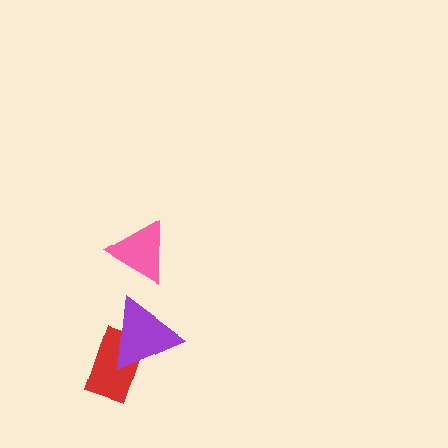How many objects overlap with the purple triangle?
1 object overlaps with the purple triangle.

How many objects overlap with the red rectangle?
1 object overlaps with the red rectangle.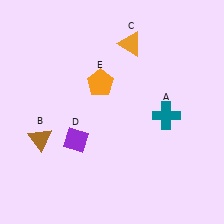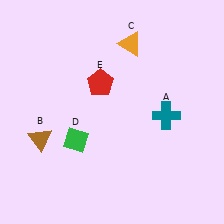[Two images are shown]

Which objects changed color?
D changed from purple to green. E changed from orange to red.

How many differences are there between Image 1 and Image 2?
There are 2 differences between the two images.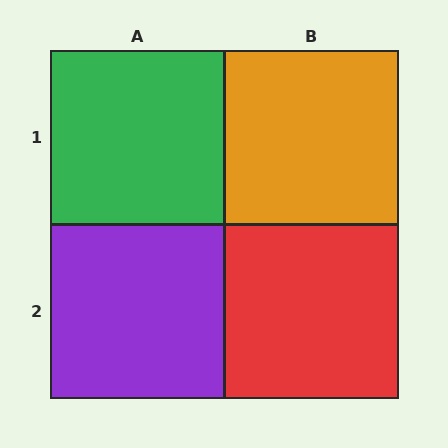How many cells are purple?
1 cell is purple.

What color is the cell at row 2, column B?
Red.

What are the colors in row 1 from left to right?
Green, orange.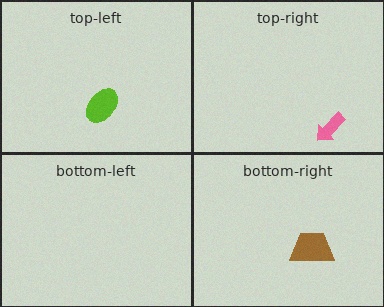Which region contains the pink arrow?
The top-right region.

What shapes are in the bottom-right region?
The brown trapezoid.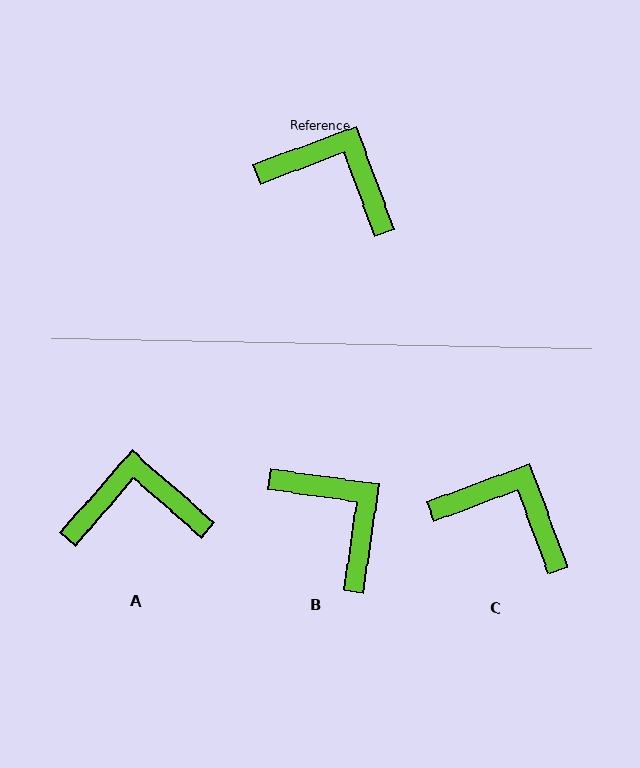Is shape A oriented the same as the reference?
No, it is off by about 29 degrees.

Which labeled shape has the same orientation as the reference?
C.